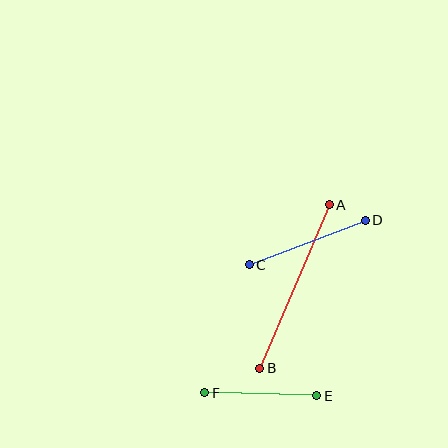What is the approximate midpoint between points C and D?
The midpoint is at approximately (307, 243) pixels.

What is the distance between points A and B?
The distance is approximately 178 pixels.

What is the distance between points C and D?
The distance is approximately 124 pixels.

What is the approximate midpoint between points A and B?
The midpoint is at approximately (294, 287) pixels.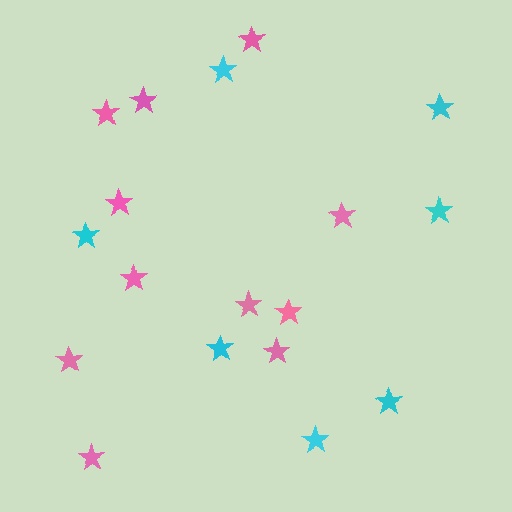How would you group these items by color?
There are 2 groups: one group of cyan stars (7) and one group of pink stars (11).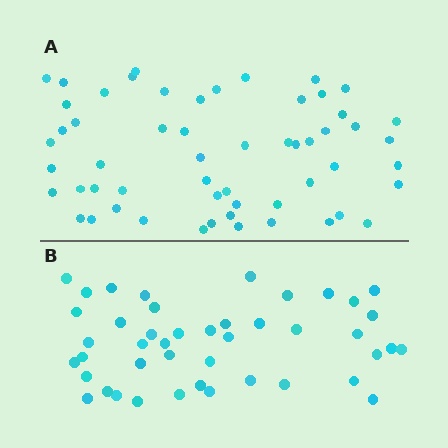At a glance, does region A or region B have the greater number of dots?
Region A (the top region) has more dots.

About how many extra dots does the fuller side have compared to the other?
Region A has roughly 12 or so more dots than region B.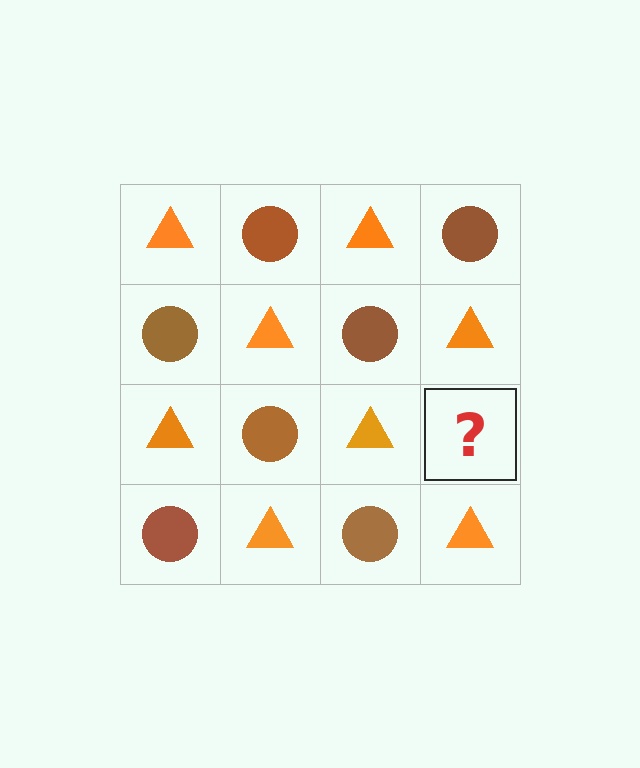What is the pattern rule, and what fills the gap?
The rule is that it alternates orange triangle and brown circle in a checkerboard pattern. The gap should be filled with a brown circle.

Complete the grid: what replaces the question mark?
The question mark should be replaced with a brown circle.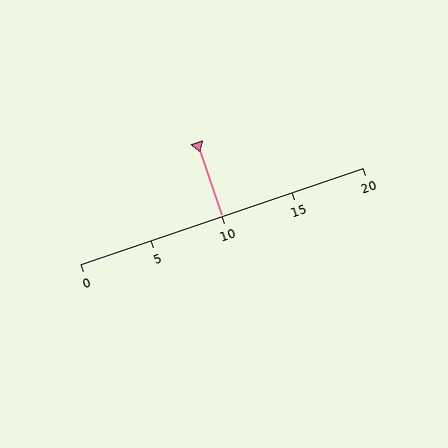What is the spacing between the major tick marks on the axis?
The major ticks are spaced 5 apart.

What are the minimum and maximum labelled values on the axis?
The axis runs from 0 to 20.